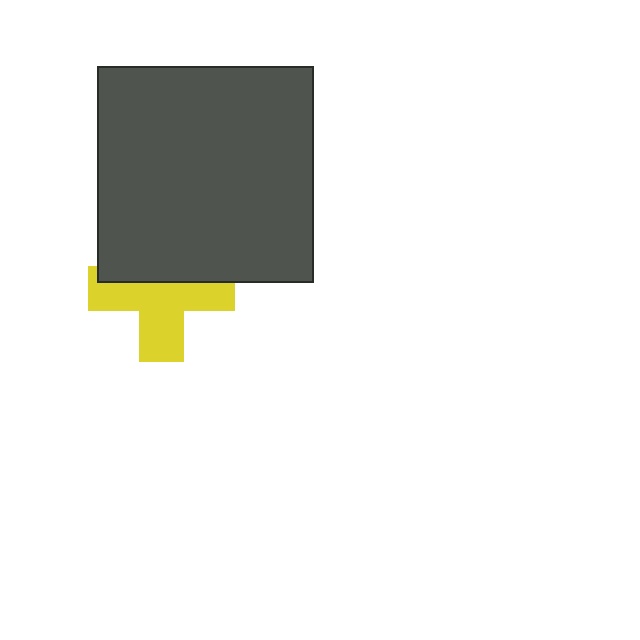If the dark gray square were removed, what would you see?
You would see the complete yellow cross.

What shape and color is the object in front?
The object in front is a dark gray square.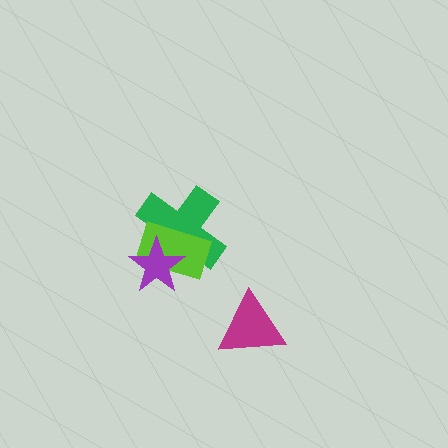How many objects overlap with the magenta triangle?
0 objects overlap with the magenta triangle.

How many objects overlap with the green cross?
2 objects overlap with the green cross.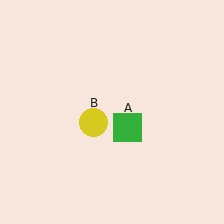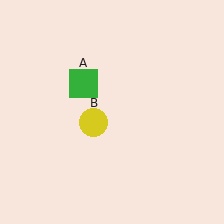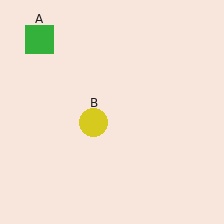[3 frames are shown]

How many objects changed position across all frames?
1 object changed position: green square (object A).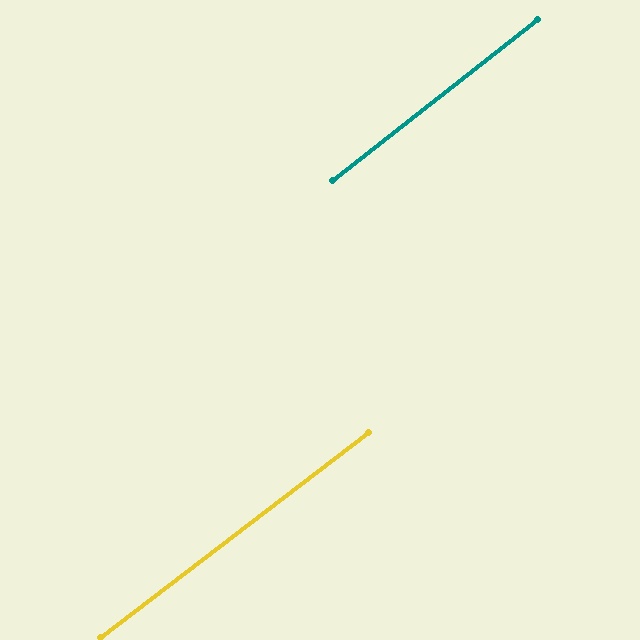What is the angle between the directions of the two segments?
Approximately 1 degree.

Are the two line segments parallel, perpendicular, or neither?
Parallel — their directions differ by only 0.8°.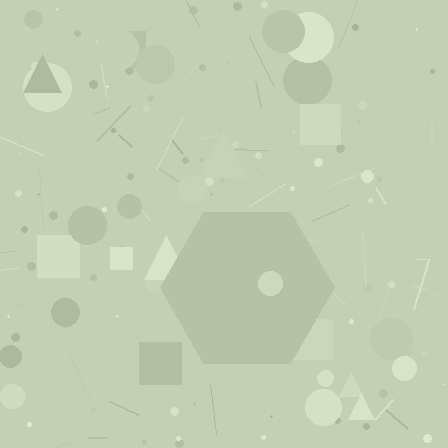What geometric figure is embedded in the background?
A hexagon is embedded in the background.